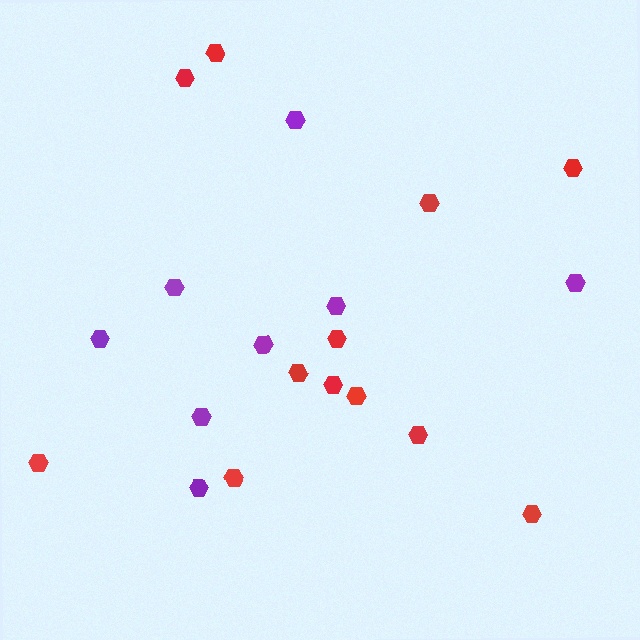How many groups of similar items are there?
There are 2 groups: one group of red hexagons (12) and one group of purple hexagons (8).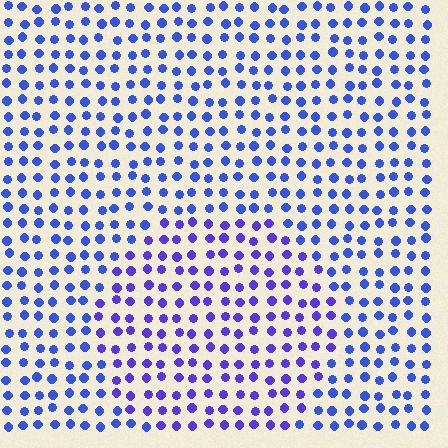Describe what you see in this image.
The image is filled with small blue elements in a uniform arrangement. A circle-shaped region is visible where the elements are tinted to a slightly different hue, forming a subtle color boundary.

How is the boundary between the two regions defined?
The boundary is defined purely by a slight shift in hue (about 25 degrees). Spacing, size, and orientation are identical on both sides.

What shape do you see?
I see a circle.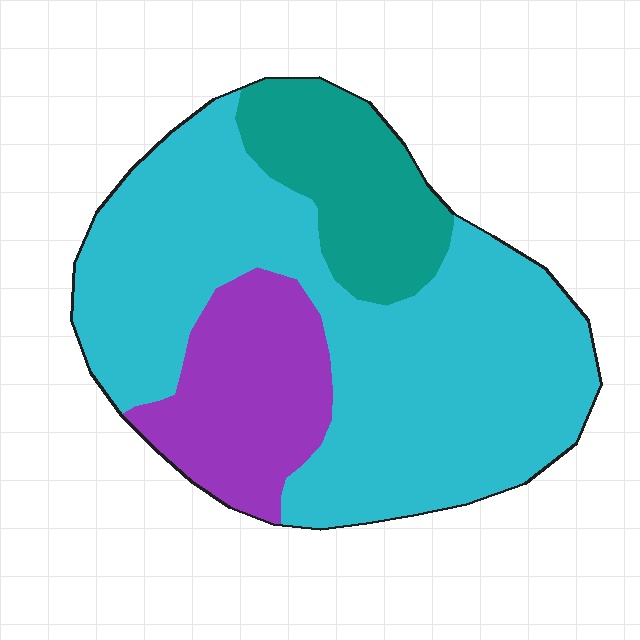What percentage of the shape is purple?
Purple takes up less than a quarter of the shape.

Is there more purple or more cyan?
Cyan.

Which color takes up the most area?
Cyan, at roughly 65%.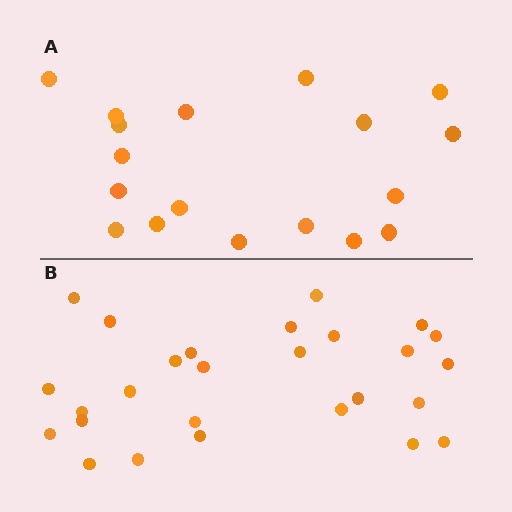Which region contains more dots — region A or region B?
Region B (the bottom region) has more dots.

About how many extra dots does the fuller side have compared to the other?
Region B has roughly 8 or so more dots than region A.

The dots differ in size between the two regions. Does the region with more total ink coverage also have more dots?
No. Region A has more total ink coverage because its dots are larger, but region B actually contains more individual dots. Total area can be misleading — the number of items is what matters here.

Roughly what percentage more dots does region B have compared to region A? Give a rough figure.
About 50% more.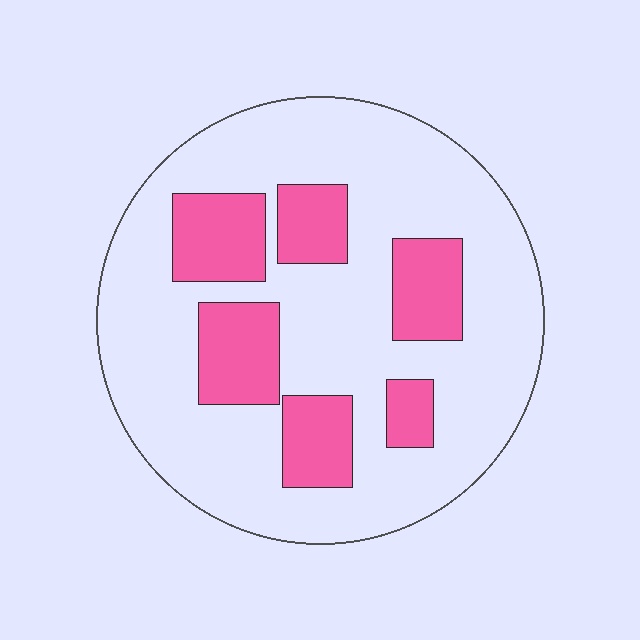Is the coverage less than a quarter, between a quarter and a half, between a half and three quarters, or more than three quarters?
Between a quarter and a half.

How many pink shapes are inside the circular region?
6.